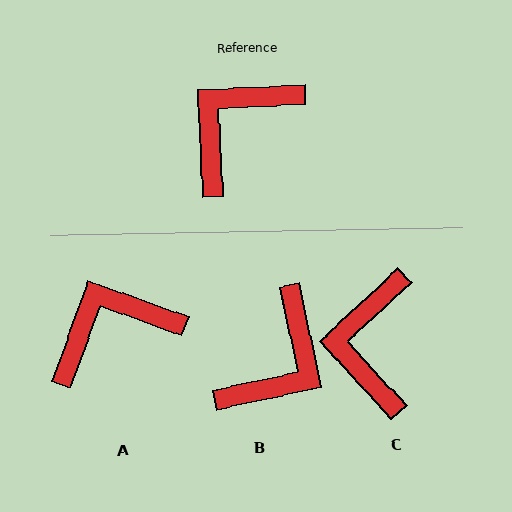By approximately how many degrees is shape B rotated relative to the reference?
Approximately 171 degrees clockwise.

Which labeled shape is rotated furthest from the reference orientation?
B, about 171 degrees away.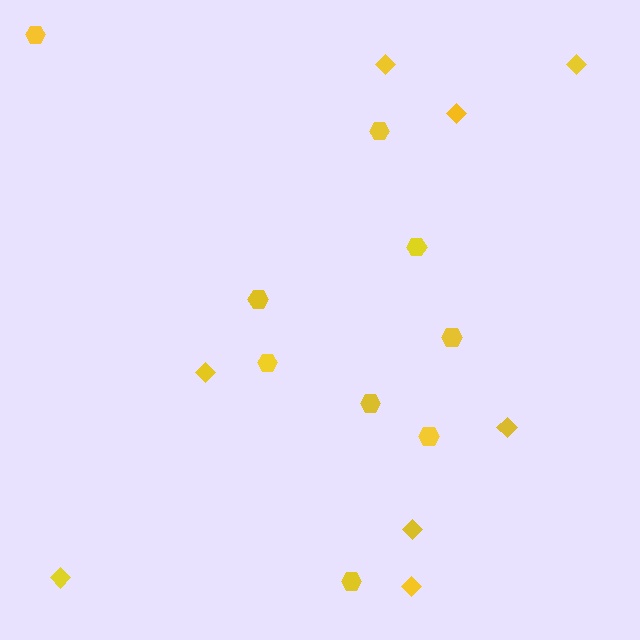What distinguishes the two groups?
There are 2 groups: one group of hexagons (9) and one group of diamonds (8).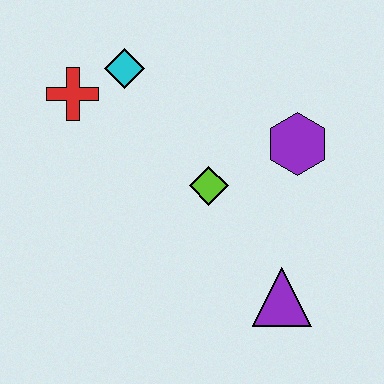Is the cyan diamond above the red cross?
Yes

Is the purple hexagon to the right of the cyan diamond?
Yes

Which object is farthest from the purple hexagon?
The red cross is farthest from the purple hexagon.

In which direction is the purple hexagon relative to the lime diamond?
The purple hexagon is to the right of the lime diamond.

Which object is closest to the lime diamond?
The purple hexagon is closest to the lime diamond.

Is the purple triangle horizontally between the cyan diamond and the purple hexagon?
Yes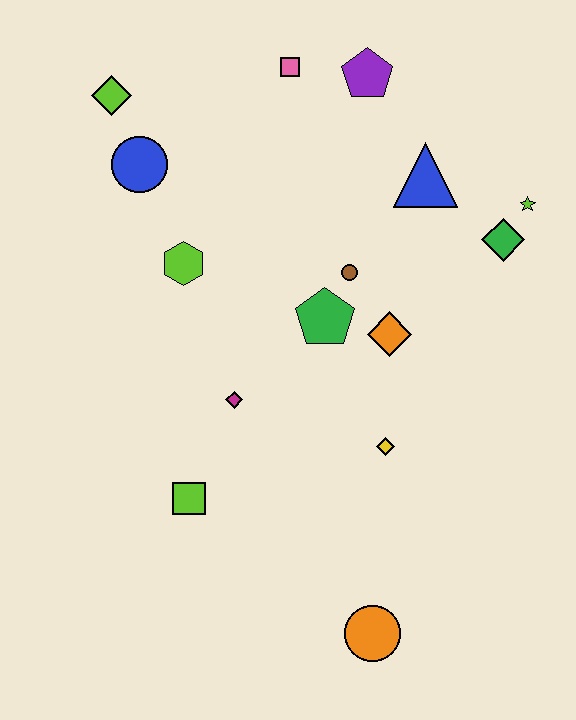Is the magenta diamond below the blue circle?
Yes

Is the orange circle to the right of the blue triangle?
No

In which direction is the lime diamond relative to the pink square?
The lime diamond is to the left of the pink square.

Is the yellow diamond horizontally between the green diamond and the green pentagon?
Yes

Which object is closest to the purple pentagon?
The pink square is closest to the purple pentagon.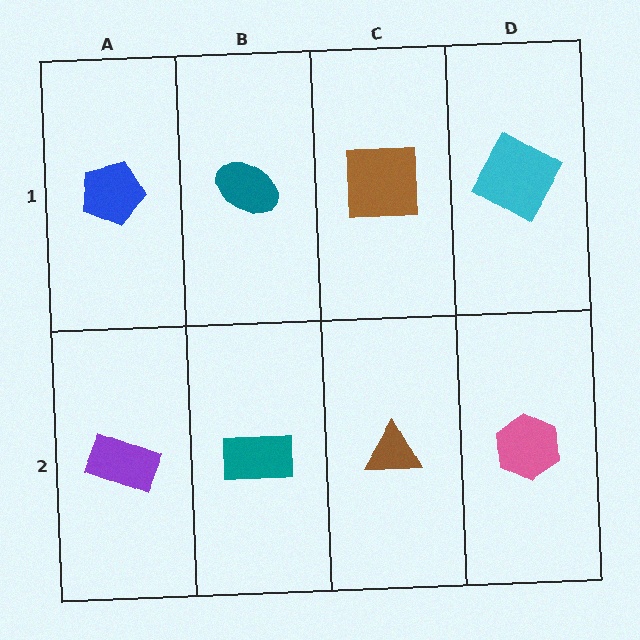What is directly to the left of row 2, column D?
A brown triangle.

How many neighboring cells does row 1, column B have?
3.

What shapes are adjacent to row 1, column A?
A purple rectangle (row 2, column A), a teal ellipse (row 1, column B).